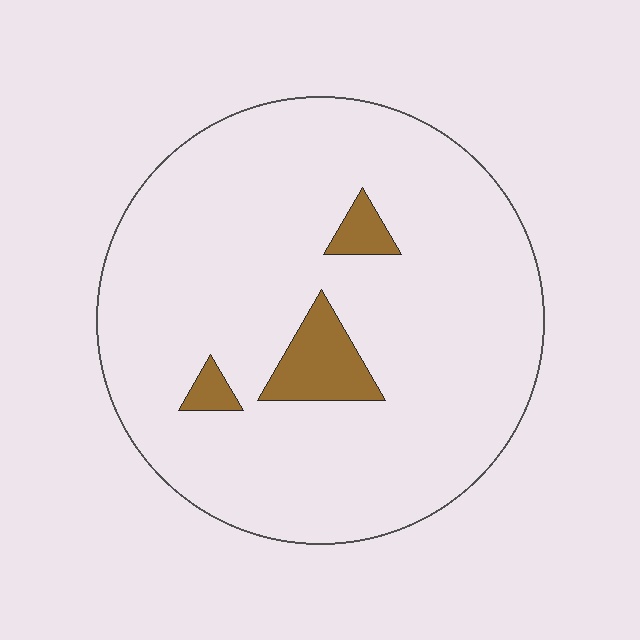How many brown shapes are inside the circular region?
3.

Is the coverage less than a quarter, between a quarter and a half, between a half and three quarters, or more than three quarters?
Less than a quarter.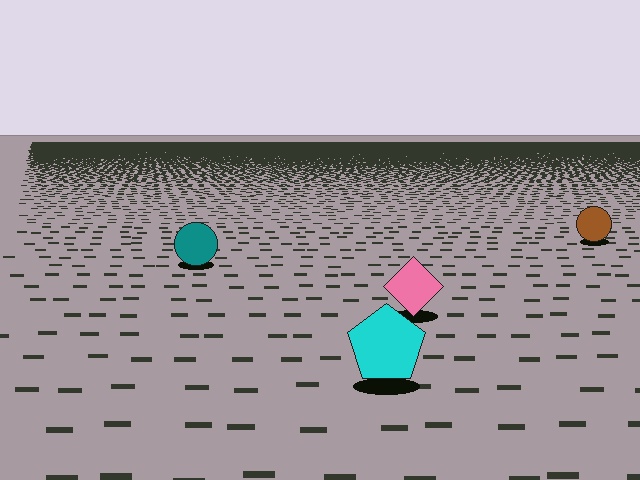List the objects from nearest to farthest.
From nearest to farthest: the cyan pentagon, the pink diamond, the teal circle, the brown circle.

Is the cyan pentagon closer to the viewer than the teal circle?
Yes. The cyan pentagon is closer — you can tell from the texture gradient: the ground texture is coarser near it.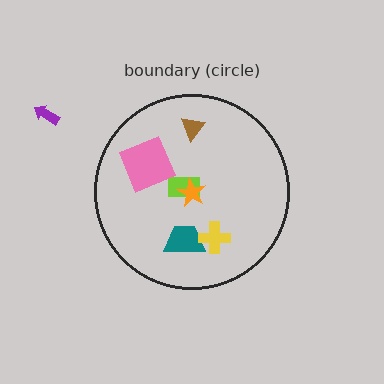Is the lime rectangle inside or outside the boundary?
Inside.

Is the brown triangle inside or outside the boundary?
Inside.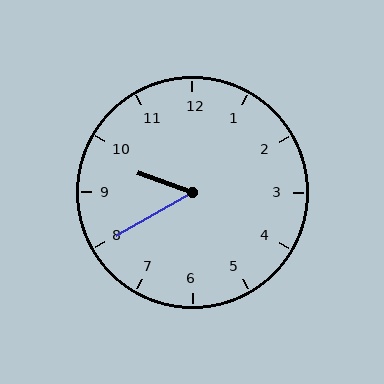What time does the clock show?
9:40.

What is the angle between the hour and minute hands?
Approximately 50 degrees.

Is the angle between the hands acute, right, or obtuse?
It is acute.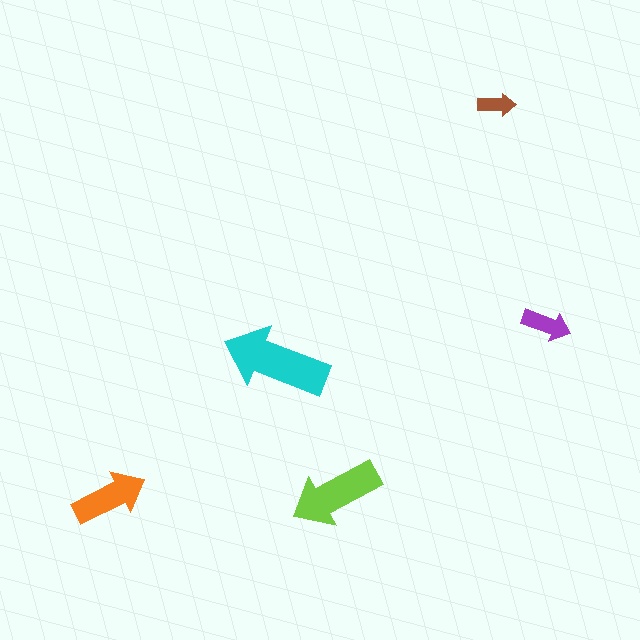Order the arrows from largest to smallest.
the cyan one, the lime one, the orange one, the purple one, the brown one.